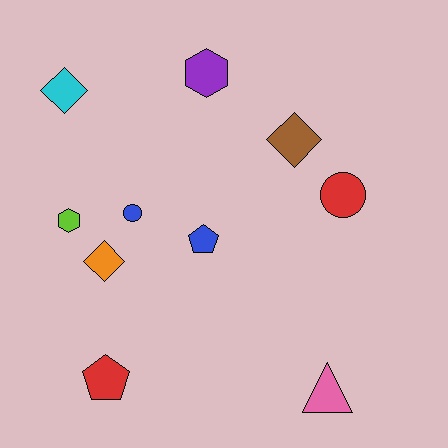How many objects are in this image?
There are 10 objects.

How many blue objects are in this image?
There are 2 blue objects.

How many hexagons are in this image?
There are 2 hexagons.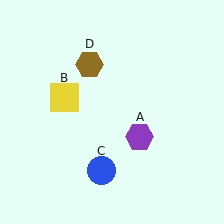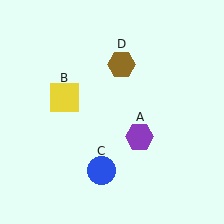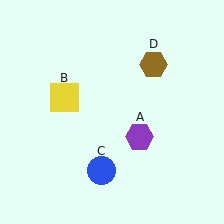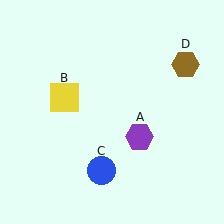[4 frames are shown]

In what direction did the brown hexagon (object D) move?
The brown hexagon (object D) moved right.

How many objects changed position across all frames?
1 object changed position: brown hexagon (object D).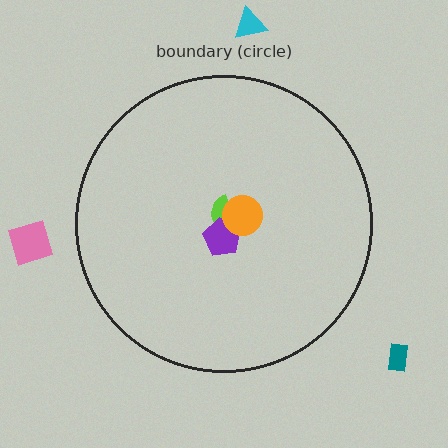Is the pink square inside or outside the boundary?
Outside.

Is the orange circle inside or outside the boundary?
Inside.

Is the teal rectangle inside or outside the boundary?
Outside.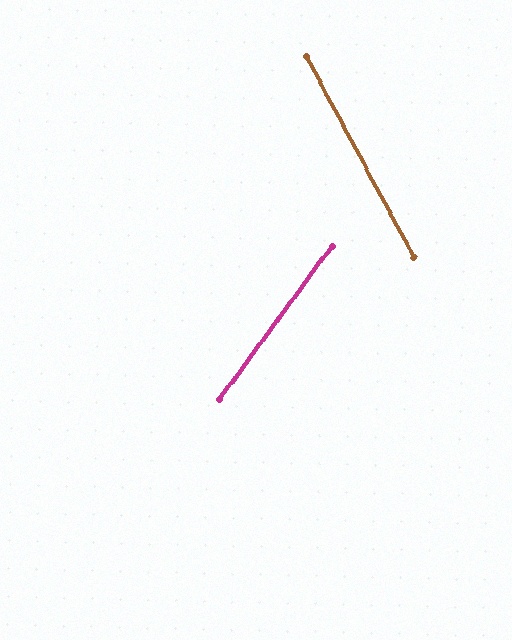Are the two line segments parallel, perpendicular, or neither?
Neither parallel nor perpendicular — they differ by about 64°.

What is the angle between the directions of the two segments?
Approximately 64 degrees.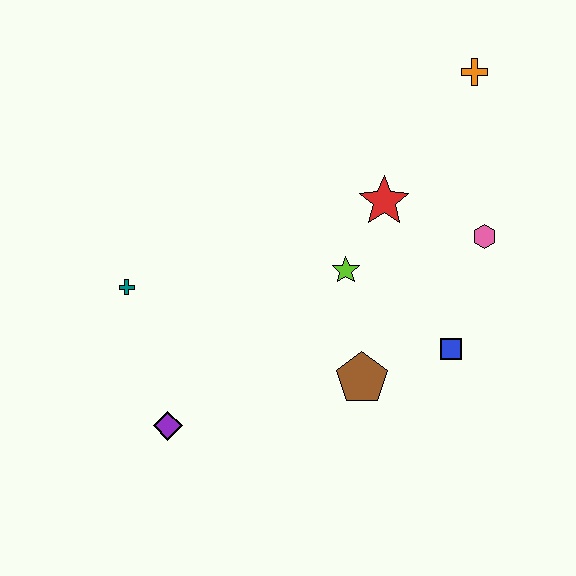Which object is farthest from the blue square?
The teal cross is farthest from the blue square.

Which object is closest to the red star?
The lime star is closest to the red star.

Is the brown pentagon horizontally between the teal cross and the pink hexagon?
Yes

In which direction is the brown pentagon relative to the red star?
The brown pentagon is below the red star.